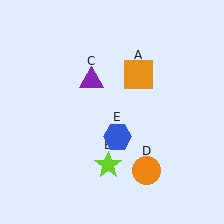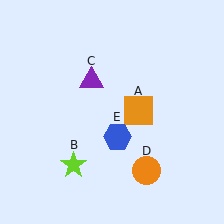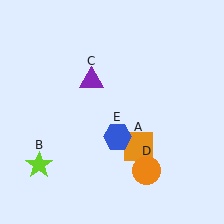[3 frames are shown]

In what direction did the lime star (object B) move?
The lime star (object B) moved left.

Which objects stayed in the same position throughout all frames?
Purple triangle (object C) and orange circle (object D) and blue hexagon (object E) remained stationary.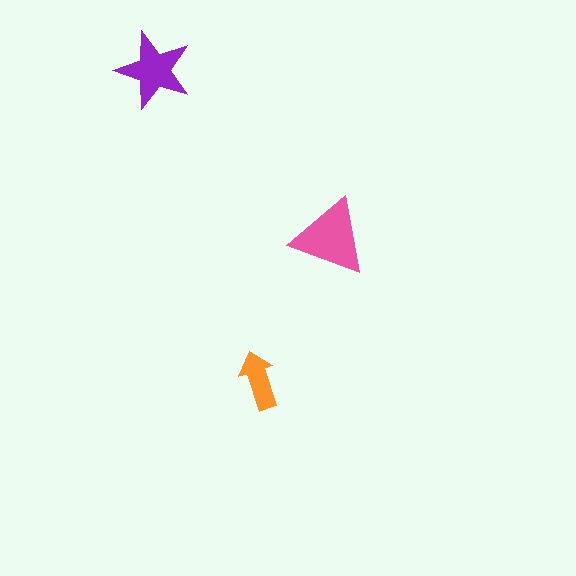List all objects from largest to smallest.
The pink triangle, the purple star, the orange arrow.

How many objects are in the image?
There are 3 objects in the image.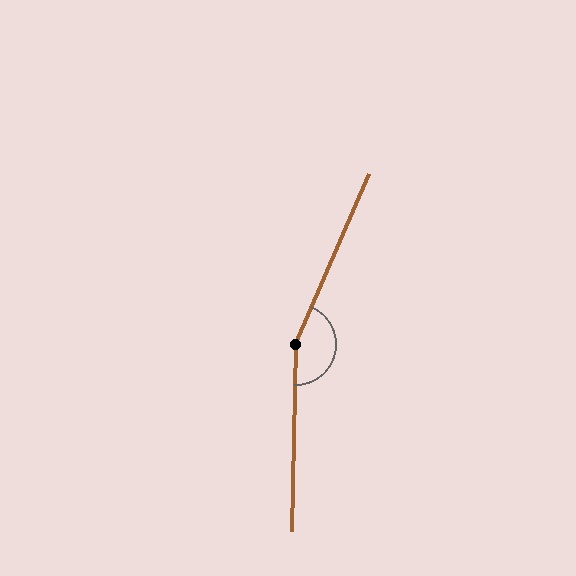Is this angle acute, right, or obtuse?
It is obtuse.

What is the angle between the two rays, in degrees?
Approximately 158 degrees.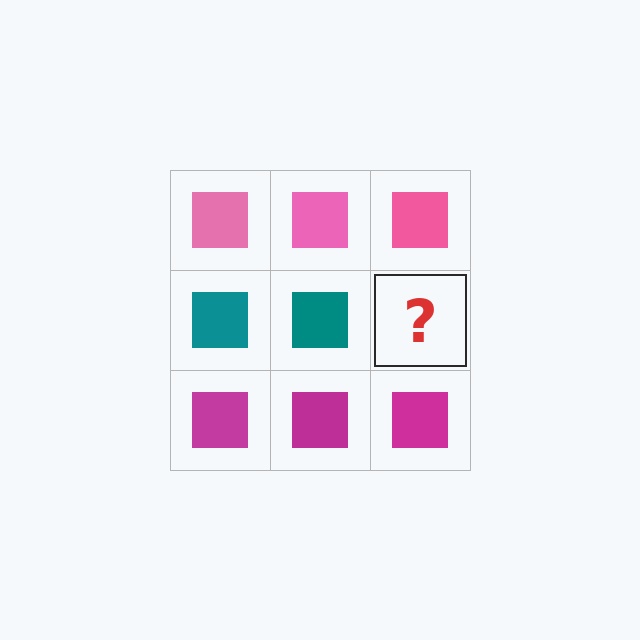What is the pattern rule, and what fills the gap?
The rule is that each row has a consistent color. The gap should be filled with a teal square.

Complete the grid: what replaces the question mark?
The question mark should be replaced with a teal square.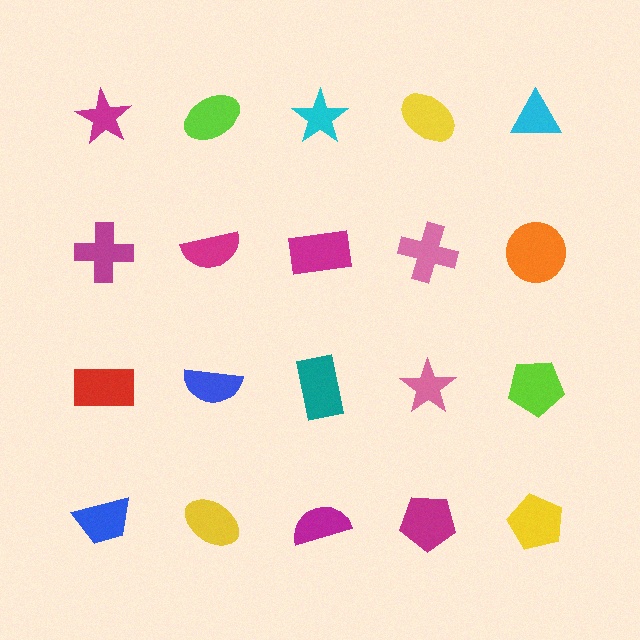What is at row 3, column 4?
A pink star.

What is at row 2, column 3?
A magenta rectangle.